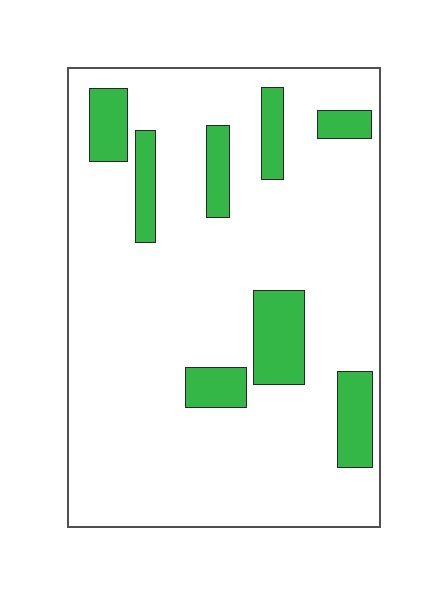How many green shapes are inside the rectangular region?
8.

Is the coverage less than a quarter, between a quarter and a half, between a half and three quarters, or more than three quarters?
Less than a quarter.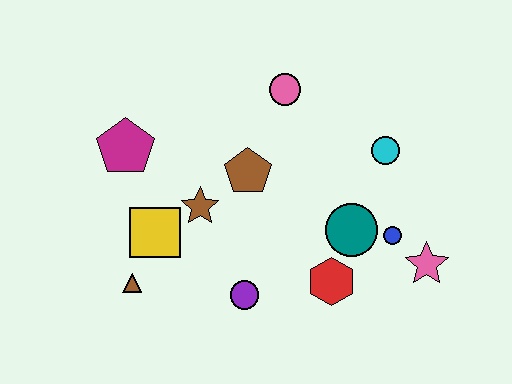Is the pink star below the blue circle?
Yes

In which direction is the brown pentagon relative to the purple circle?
The brown pentagon is above the purple circle.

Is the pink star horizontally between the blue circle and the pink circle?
No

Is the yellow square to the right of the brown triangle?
Yes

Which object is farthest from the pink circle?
The brown triangle is farthest from the pink circle.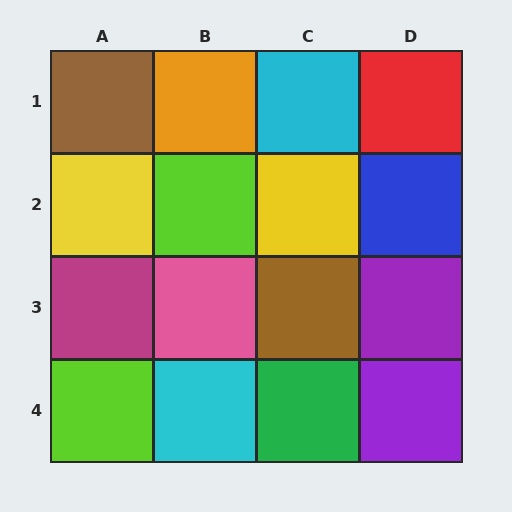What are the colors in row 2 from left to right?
Yellow, lime, yellow, blue.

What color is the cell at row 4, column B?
Cyan.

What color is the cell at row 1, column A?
Brown.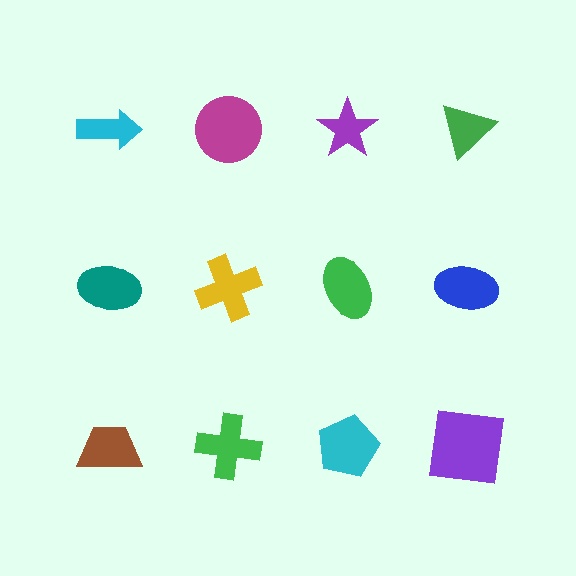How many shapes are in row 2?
4 shapes.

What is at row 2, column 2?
A yellow cross.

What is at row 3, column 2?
A green cross.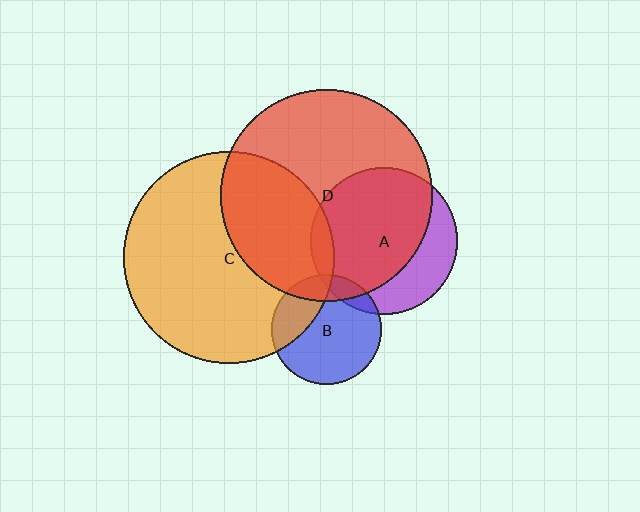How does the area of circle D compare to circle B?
Approximately 3.7 times.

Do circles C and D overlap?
Yes.